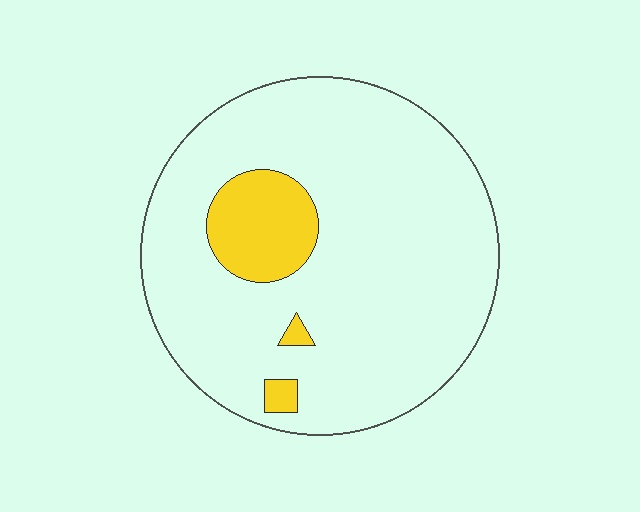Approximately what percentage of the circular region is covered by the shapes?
Approximately 10%.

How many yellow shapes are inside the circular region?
3.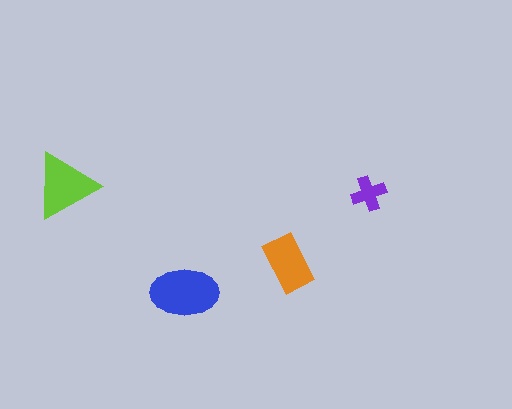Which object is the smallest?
The purple cross.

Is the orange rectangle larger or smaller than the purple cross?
Larger.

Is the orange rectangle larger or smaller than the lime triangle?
Smaller.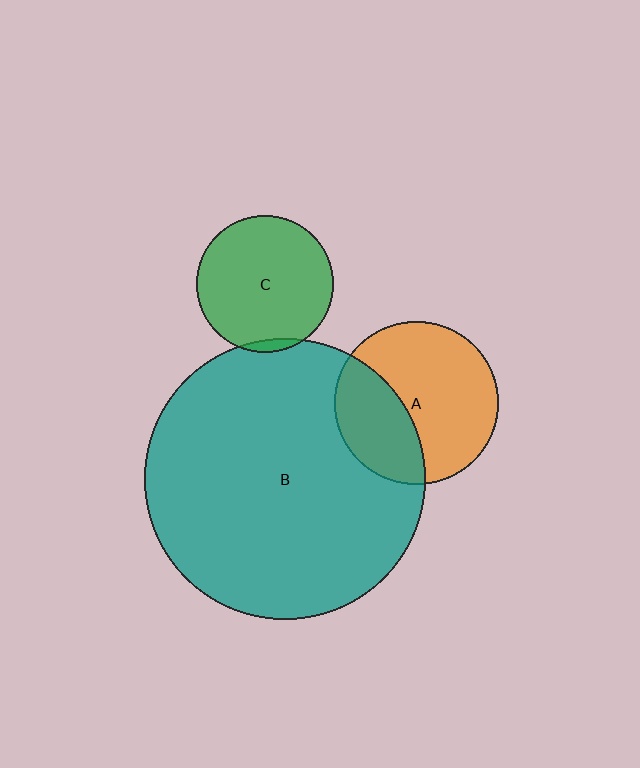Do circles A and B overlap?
Yes.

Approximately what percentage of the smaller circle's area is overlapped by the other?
Approximately 35%.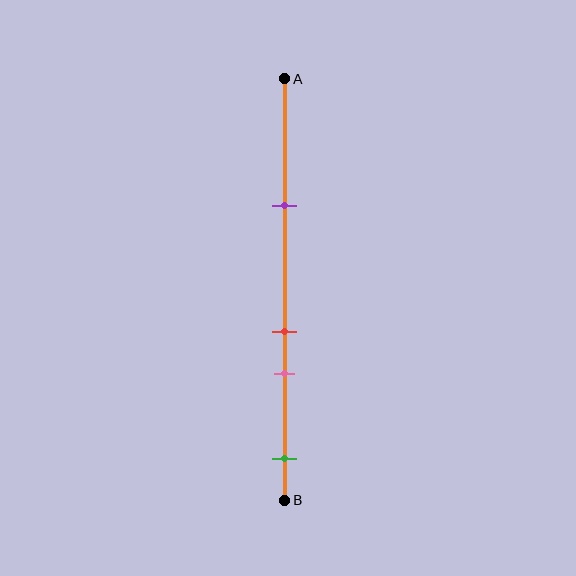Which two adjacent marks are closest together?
The red and pink marks are the closest adjacent pair.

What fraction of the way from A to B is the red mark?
The red mark is approximately 60% (0.6) of the way from A to B.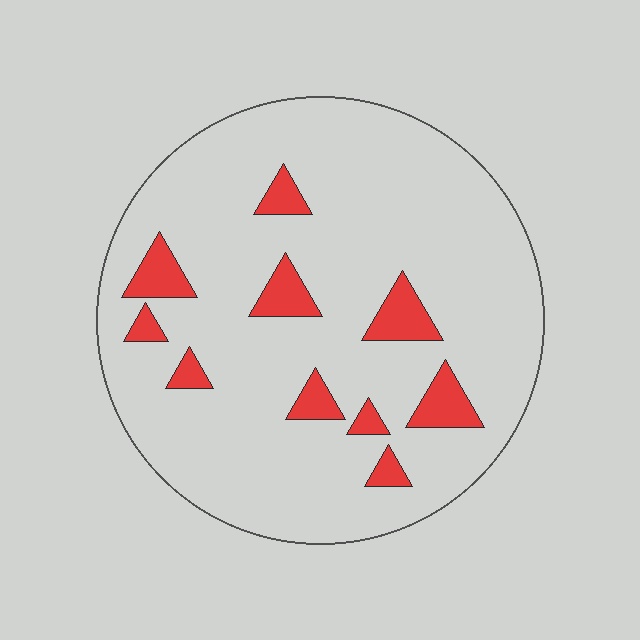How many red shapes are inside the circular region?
10.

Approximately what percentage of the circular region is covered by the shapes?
Approximately 10%.